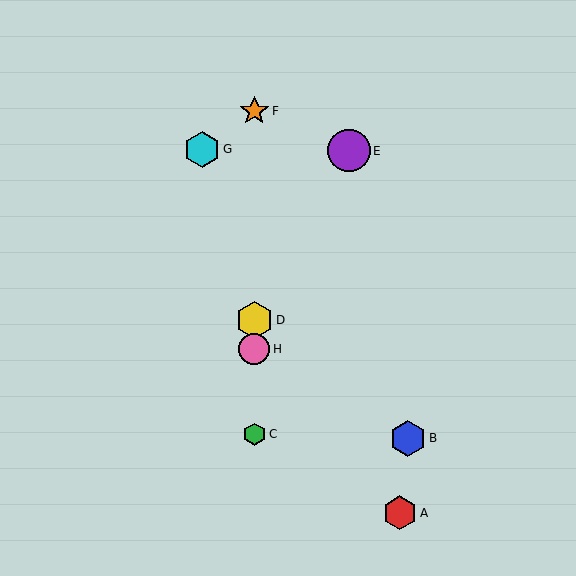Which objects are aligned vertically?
Objects C, D, F, H are aligned vertically.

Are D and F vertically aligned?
Yes, both are at x≈254.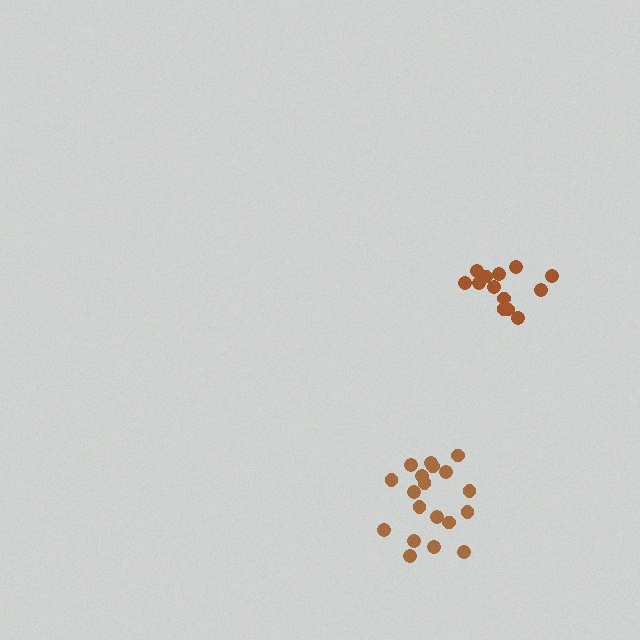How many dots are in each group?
Group 1: 19 dots, Group 2: 13 dots (32 total).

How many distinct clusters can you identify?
There are 2 distinct clusters.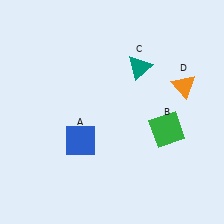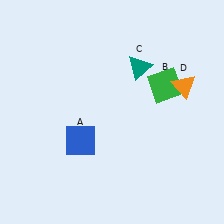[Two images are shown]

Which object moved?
The green square (B) moved up.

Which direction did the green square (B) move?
The green square (B) moved up.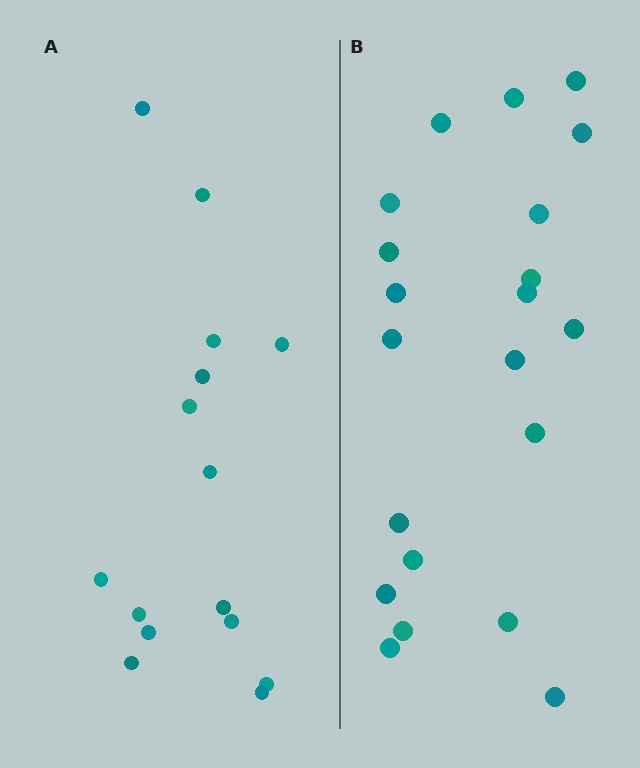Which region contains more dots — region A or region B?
Region B (the right region) has more dots.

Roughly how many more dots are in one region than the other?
Region B has about 6 more dots than region A.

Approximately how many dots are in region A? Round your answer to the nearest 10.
About 20 dots. (The exact count is 15, which rounds to 20.)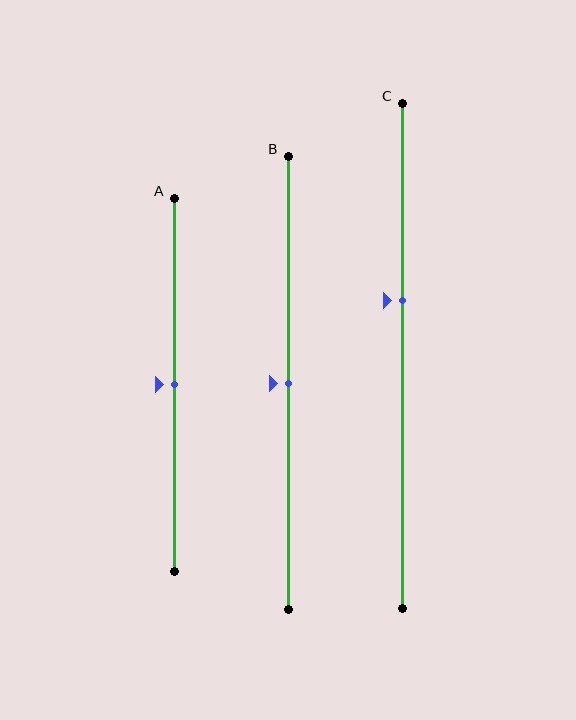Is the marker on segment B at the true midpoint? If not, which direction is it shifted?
Yes, the marker on segment B is at the true midpoint.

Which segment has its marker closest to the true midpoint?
Segment A has its marker closest to the true midpoint.